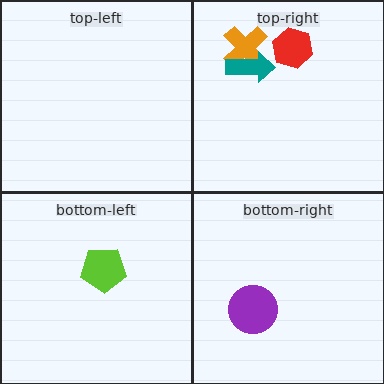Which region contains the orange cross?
The top-right region.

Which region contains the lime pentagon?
The bottom-left region.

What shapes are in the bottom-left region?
The lime pentagon.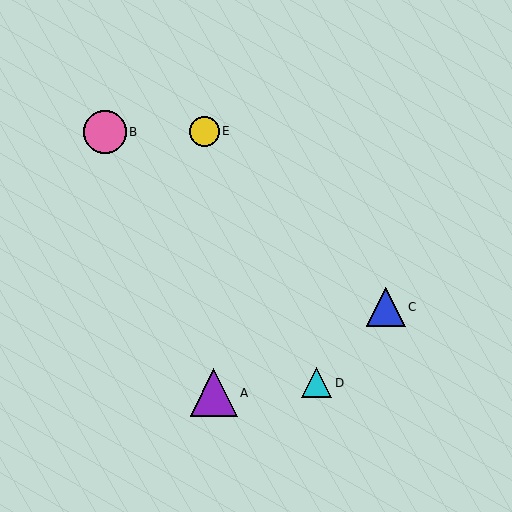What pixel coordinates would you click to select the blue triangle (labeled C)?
Click at (386, 307) to select the blue triangle C.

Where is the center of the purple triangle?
The center of the purple triangle is at (214, 393).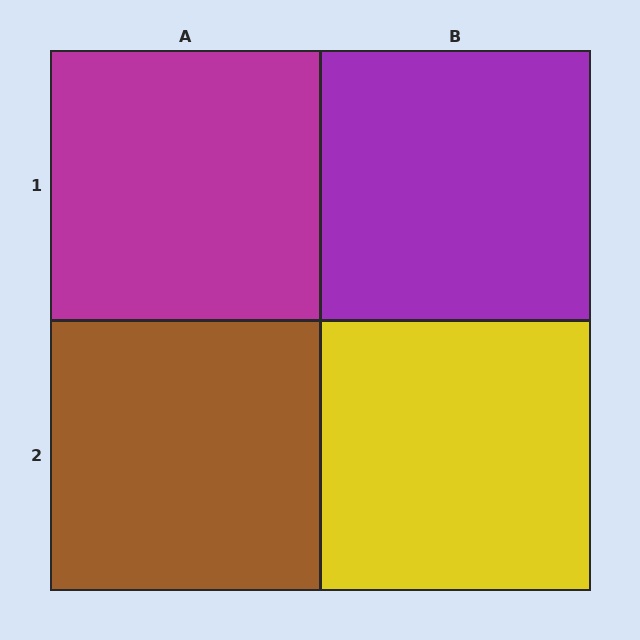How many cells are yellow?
1 cell is yellow.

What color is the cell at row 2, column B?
Yellow.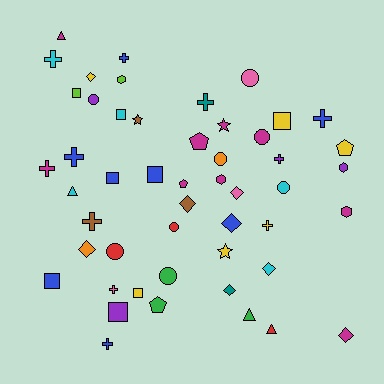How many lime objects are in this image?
There are 2 lime objects.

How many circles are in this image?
There are 8 circles.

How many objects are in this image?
There are 50 objects.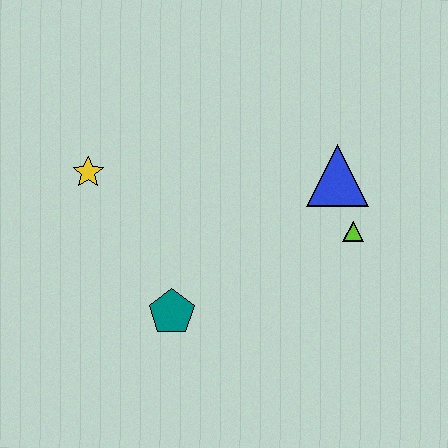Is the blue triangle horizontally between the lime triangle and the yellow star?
Yes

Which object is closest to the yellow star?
The teal pentagon is closest to the yellow star.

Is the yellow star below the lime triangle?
No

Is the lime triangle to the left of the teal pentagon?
No